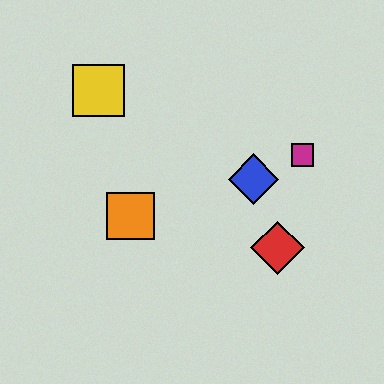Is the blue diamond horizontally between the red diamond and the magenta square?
No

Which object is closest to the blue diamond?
The magenta square is closest to the blue diamond.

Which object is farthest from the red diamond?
The yellow square is farthest from the red diamond.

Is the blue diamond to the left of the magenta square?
Yes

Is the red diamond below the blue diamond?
Yes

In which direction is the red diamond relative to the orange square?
The red diamond is to the right of the orange square.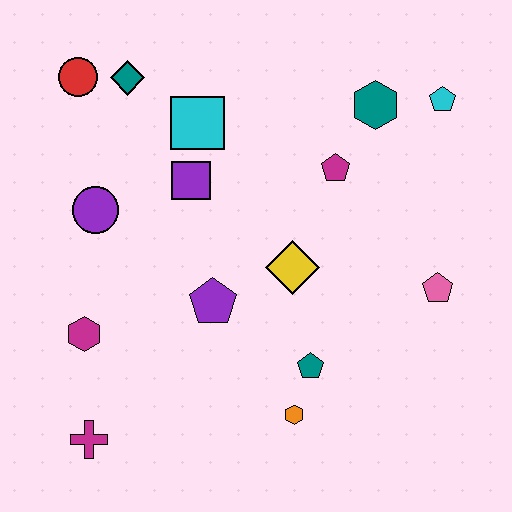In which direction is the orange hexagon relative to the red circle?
The orange hexagon is below the red circle.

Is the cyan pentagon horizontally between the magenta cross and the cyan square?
No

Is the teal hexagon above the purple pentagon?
Yes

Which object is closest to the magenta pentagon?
The teal hexagon is closest to the magenta pentagon.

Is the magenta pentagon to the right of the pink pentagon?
No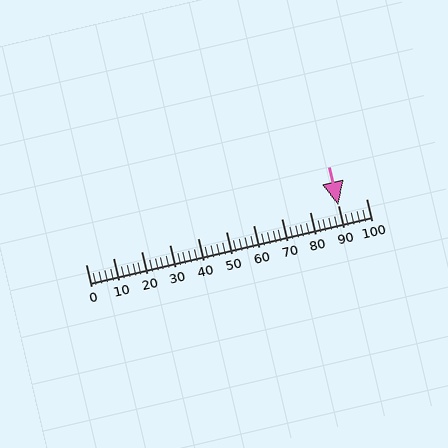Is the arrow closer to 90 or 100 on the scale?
The arrow is closer to 90.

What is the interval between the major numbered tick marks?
The major tick marks are spaced 10 units apart.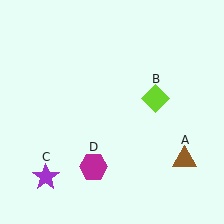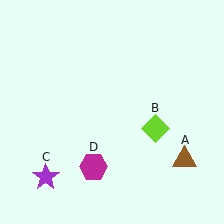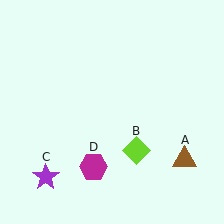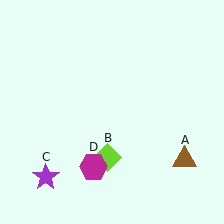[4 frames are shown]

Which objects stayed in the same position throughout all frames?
Brown triangle (object A) and purple star (object C) and magenta hexagon (object D) remained stationary.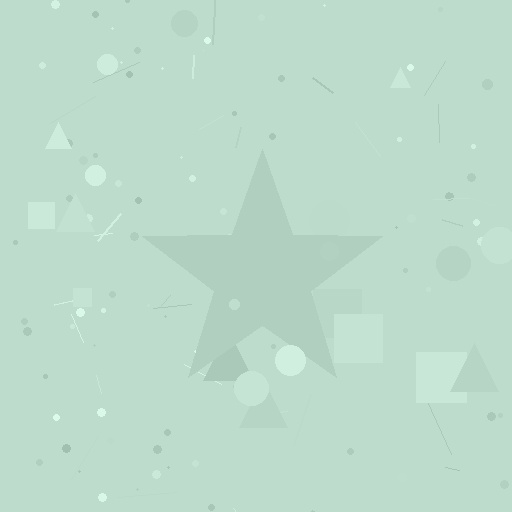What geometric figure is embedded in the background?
A star is embedded in the background.